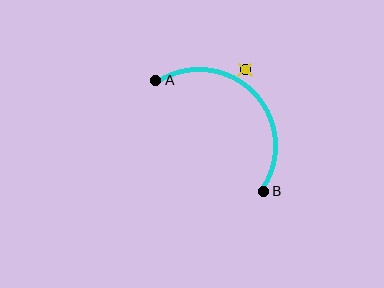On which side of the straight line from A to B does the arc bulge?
The arc bulges above and to the right of the straight line connecting A and B.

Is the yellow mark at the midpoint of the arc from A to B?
No — the yellow mark does not lie on the arc at all. It sits slightly outside the curve.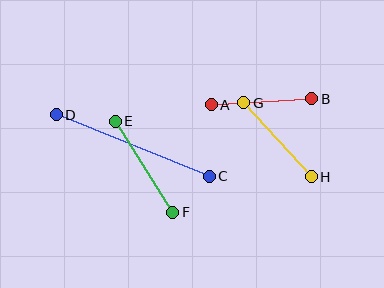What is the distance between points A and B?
The distance is approximately 101 pixels.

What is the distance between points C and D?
The distance is approximately 165 pixels.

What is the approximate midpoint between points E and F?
The midpoint is at approximately (144, 167) pixels.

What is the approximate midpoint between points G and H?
The midpoint is at approximately (277, 140) pixels.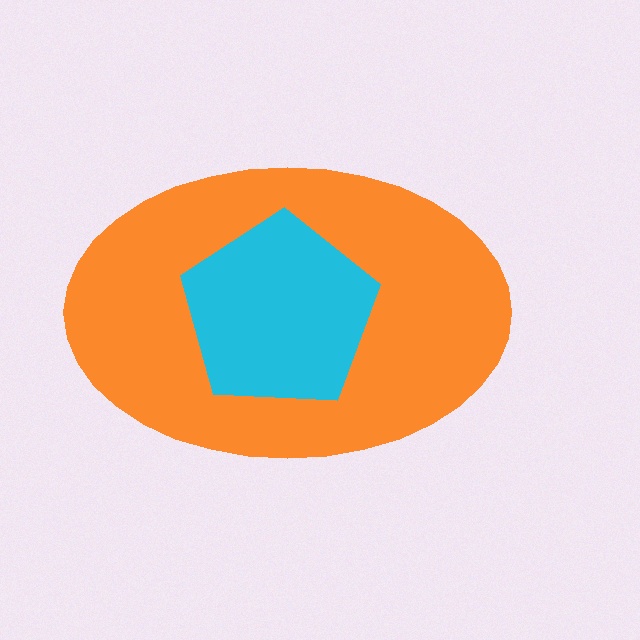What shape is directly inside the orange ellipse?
The cyan pentagon.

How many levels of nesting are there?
2.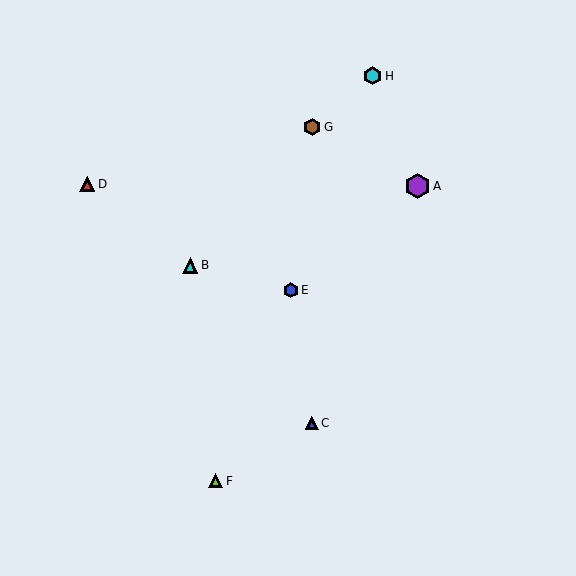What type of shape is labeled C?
Shape C is a blue triangle.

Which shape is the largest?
The purple hexagon (labeled A) is the largest.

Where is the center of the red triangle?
The center of the red triangle is at (87, 184).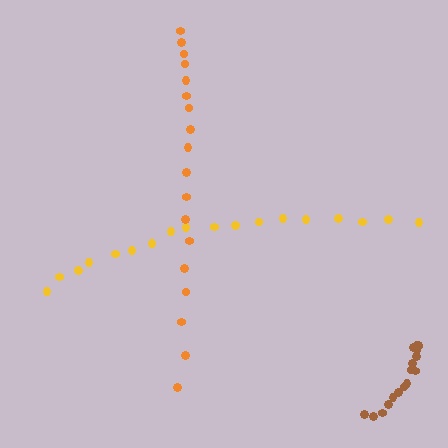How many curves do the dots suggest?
There are 3 distinct paths.